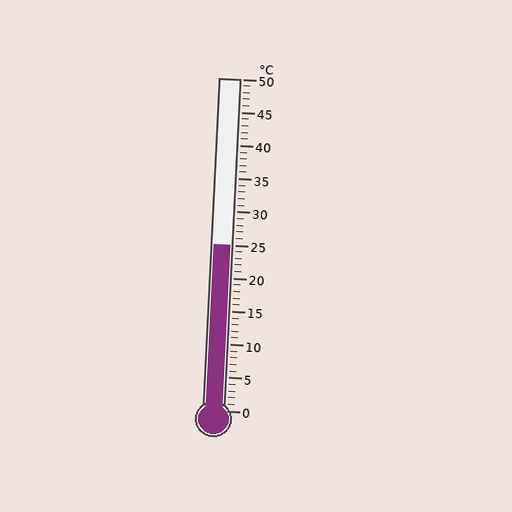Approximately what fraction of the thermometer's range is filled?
The thermometer is filled to approximately 50% of its range.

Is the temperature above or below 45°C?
The temperature is below 45°C.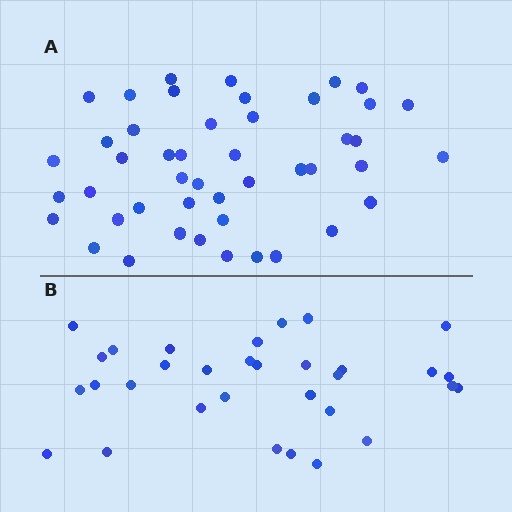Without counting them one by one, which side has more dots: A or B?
Region A (the top region) has more dots.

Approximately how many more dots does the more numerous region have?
Region A has approximately 15 more dots than region B.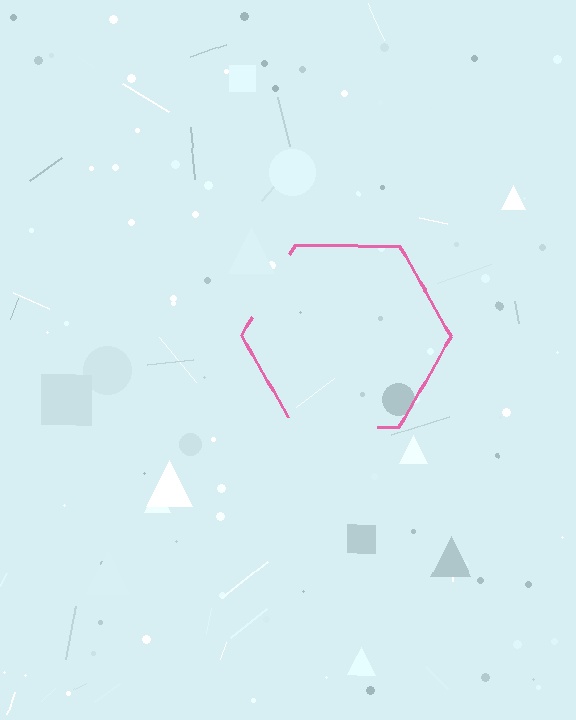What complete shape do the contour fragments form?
The contour fragments form a hexagon.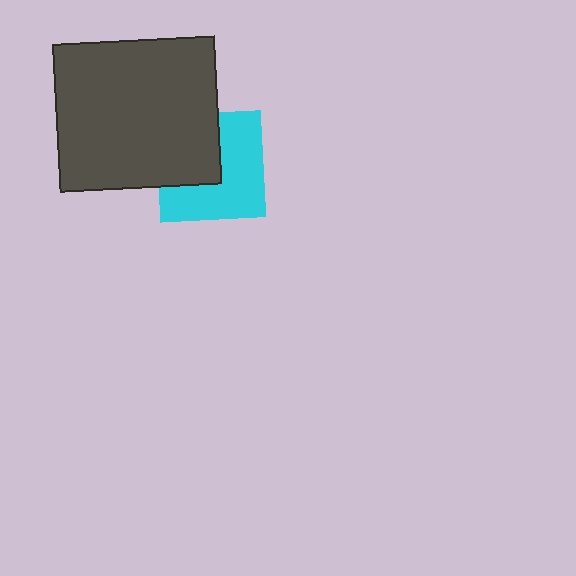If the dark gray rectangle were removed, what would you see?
You would see the complete cyan square.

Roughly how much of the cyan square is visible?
About half of it is visible (roughly 59%).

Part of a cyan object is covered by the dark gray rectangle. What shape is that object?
It is a square.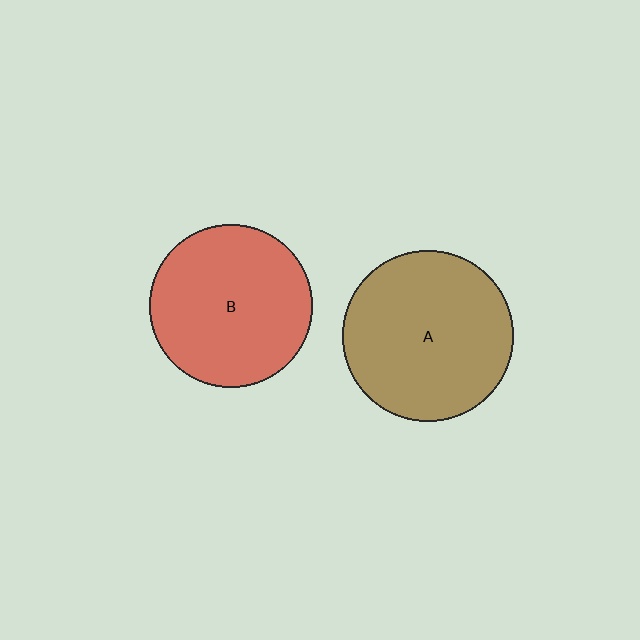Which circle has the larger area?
Circle A (brown).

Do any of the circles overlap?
No, none of the circles overlap.